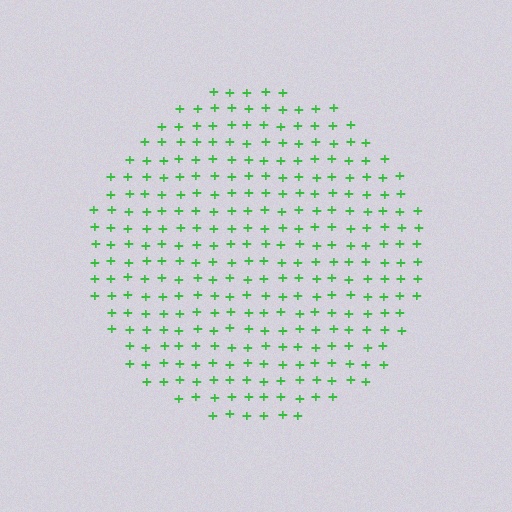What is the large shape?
The large shape is a circle.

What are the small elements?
The small elements are plus signs.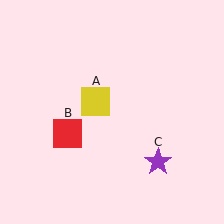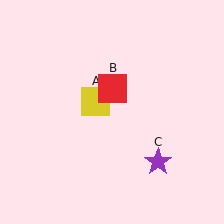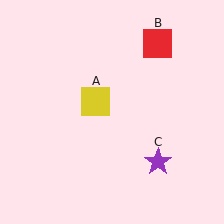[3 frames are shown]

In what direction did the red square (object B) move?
The red square (object B) moved up and to the right.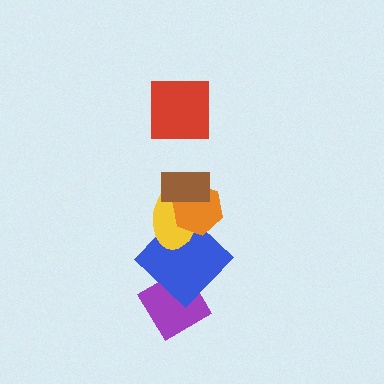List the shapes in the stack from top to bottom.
From top to bottom: the red square, the brown rectangle, the orange hexagon, the yellow ellipse, the blue diamond, the purple diamond.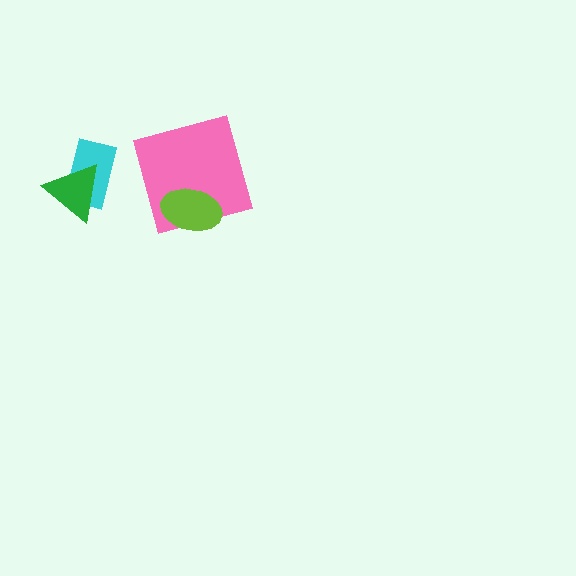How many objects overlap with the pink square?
1 object overlaps with the pink square.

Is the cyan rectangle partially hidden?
Yes, it is partially covered by another shape.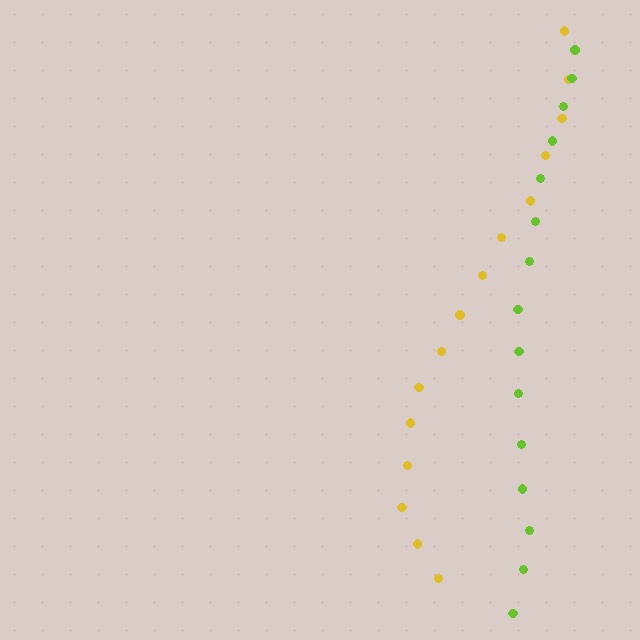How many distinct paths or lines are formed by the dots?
There are 2 distinct paths.